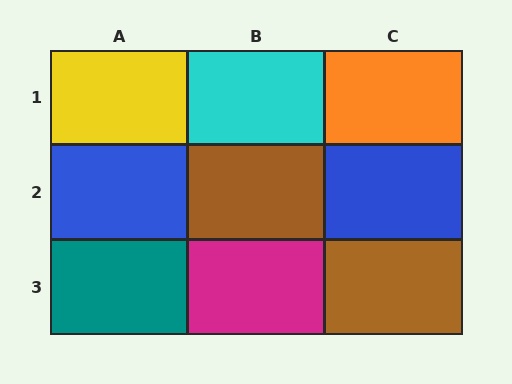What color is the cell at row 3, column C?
Brown.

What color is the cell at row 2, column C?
Blue.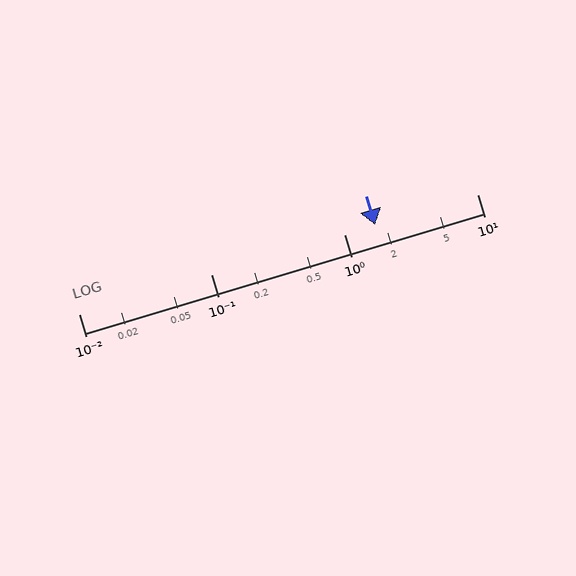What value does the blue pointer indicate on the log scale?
The pointer indicates approximately 1.7.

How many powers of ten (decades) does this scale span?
The scale spans 3 decades, from 0.01 to 10.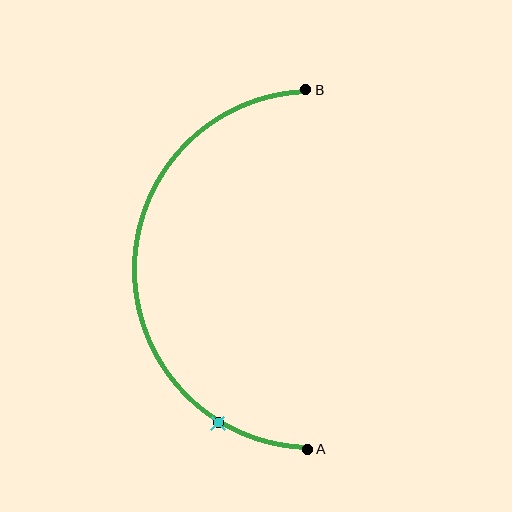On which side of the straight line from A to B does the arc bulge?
The arc bulges to the left of the straight line connecting A and B.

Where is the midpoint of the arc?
The arc midpoint is the point on the curve farthest from the straight line joining A and B. It sits to the left of that line.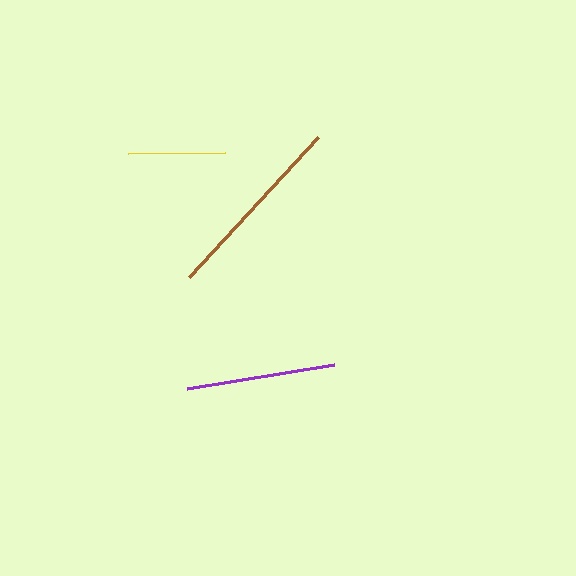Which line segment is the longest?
The brown line is the longest at approximately 190 pixels.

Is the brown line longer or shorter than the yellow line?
The brown line is longer than the yellow line.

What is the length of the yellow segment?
The yellow segment is approximately 97 pixels long.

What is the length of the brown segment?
The brown segment is approximately 190 pixels long.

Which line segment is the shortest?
The yellow line is the shortest at approximately 97 pixels.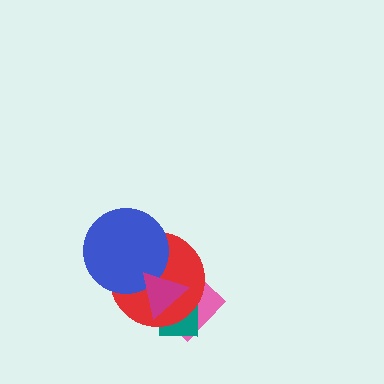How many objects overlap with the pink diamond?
3 objects overlap with the pink diamond.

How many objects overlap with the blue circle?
2 objects overlap with the blue circle.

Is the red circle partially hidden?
Yes, it is partially covered by another shape.